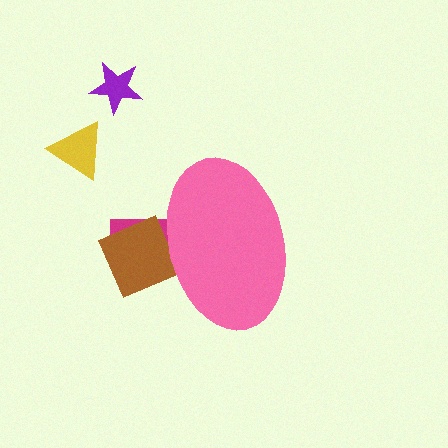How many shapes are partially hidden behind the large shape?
2 shapes are partially hidden.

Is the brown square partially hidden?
Yes, the brown square is partially hidden behind the pink ellipse.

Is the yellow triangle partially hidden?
No, the yellow triangle is fully visible.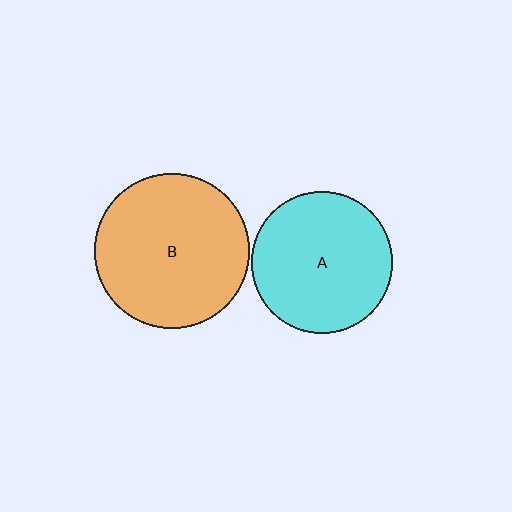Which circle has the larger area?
Circle B (orange).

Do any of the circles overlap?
No, none of the circles overlap.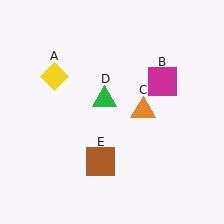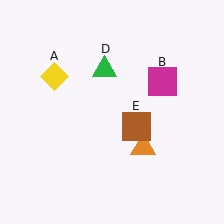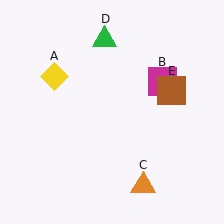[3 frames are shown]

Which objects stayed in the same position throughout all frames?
Yellow diamond (object A) and magenta square (object B) remained stationary.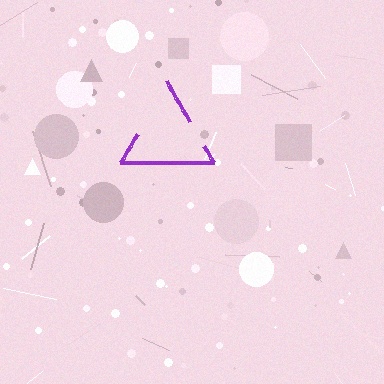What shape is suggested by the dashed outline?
The dashed outline suggests a triangle.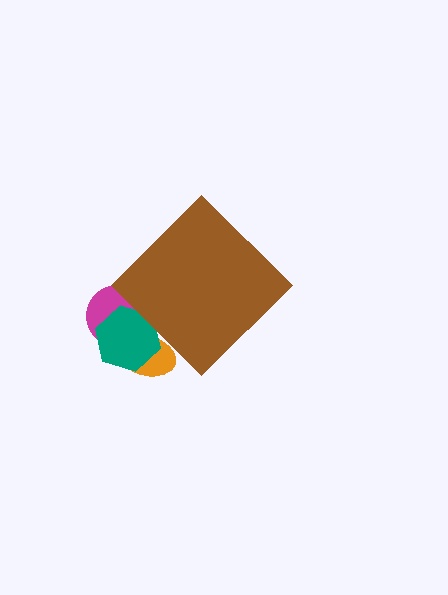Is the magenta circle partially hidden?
Yes, the magenta circle is partially hidden behind the brown diamond.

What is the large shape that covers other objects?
A brown diamond.